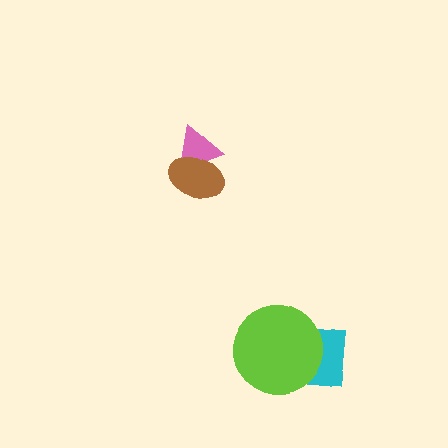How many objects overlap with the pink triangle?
1 object overlaps with the pink triangle.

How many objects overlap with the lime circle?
1 object overlaps with the lime circle.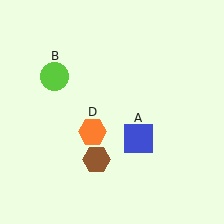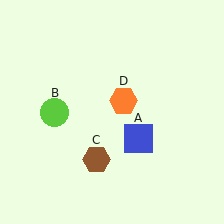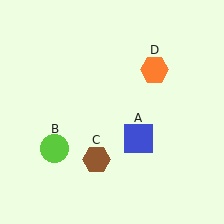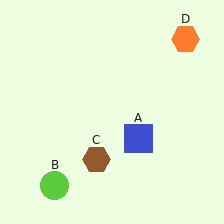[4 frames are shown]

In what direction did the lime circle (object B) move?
The lime circle (object B) moved down.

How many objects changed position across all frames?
2 objects changed position: lime circle (object B), orange hexagon (object D).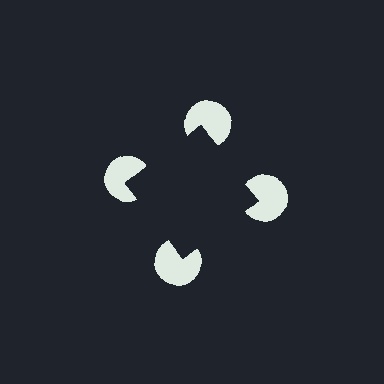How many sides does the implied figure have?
4 sides.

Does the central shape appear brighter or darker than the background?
It typically appears slightly darker than the background, even though no actual brightness change is drawn.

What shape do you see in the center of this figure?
An illusory square — its edges are inferred from the aligned wedge cuts in the pac-man discs, not physically drawn.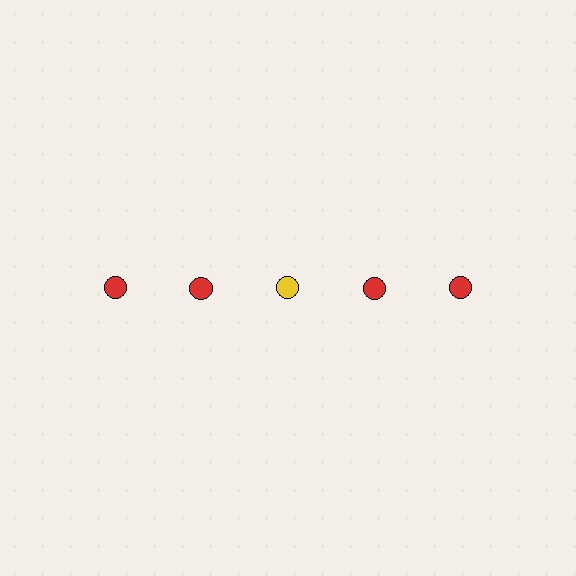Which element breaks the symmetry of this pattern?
The yellow circle in the top row, center column breaks the symmetry. All other shapes are red circles.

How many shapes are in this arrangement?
There are 5 shapes arranged in a grid pattern.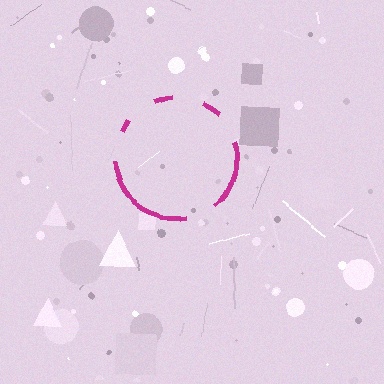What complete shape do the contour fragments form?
The contour fragments form a circle.